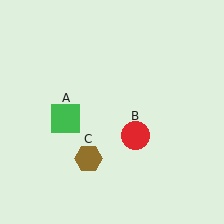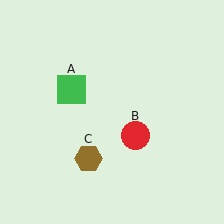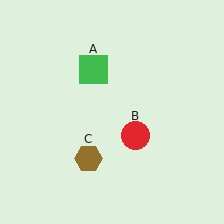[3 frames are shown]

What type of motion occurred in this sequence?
The green square (object A) rotated clockwise around the center of the scene.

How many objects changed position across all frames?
1 object changed position: green square (object A).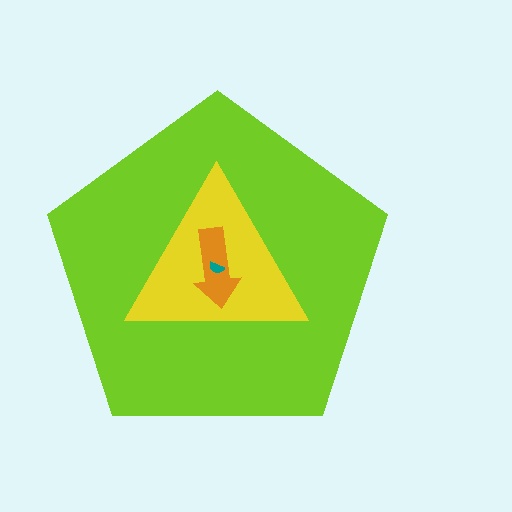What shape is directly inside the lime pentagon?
The yellow triangle.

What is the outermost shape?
The lime pentagon.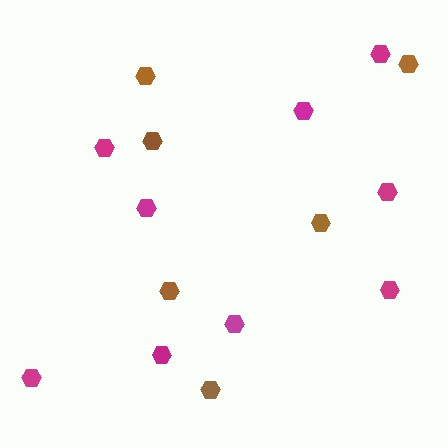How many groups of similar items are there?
There are 2 groups: one group of brown hexagons (6) and one group of magenta hexagons (9).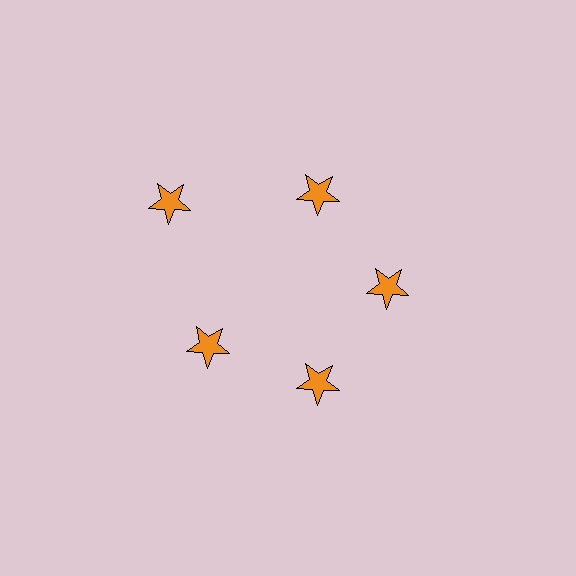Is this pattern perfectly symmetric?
No. The 5 orange stars are arranged in a ring, but one element near the 10 o'clock position is pushed outward from the center, breaking the 5-fold rotational symmetry.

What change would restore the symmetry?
The symmetry would be restored by moving it inward, back onto the ring so that all 5 stars sit at equal angles and equal distance from the center.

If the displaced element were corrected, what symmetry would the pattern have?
It would have 5-fold rotational symmetry — the pattern would map onto itself every 72 degrees.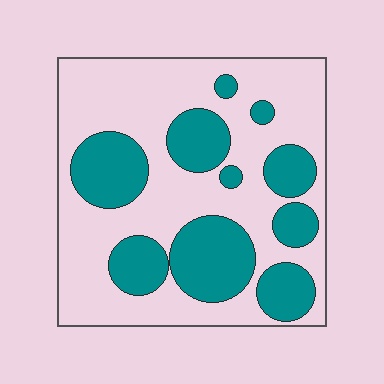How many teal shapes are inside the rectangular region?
10.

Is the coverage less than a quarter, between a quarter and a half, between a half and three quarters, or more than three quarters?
Between a quarter and a half.